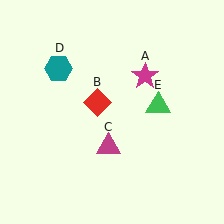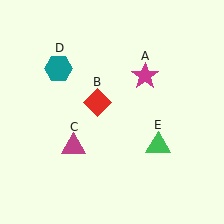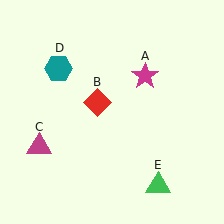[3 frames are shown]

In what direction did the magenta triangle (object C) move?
The magenta triangle (object C) moved left.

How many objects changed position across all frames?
2 objects changed position: magenta triangle (object C), green triangle (object E).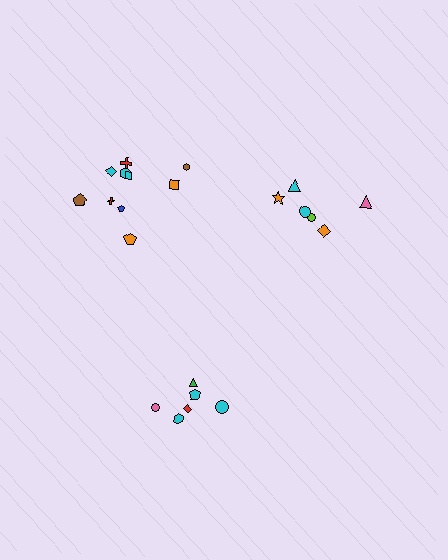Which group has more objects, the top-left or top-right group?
The top-left group.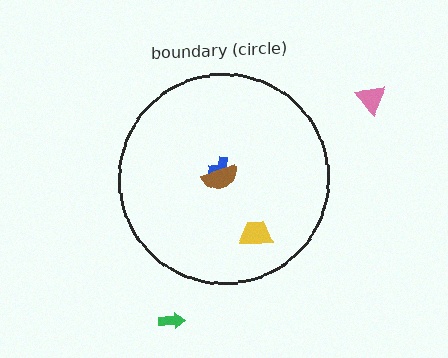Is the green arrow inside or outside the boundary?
Outside.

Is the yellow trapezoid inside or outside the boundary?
Inside.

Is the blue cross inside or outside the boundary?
Inside.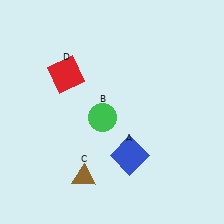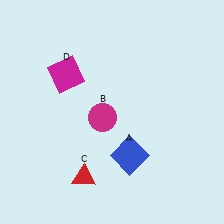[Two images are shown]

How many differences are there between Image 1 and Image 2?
There are 3 differences between the two images.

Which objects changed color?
B changed from green to magenta. C changed from brown to red. D changed from red to magenta.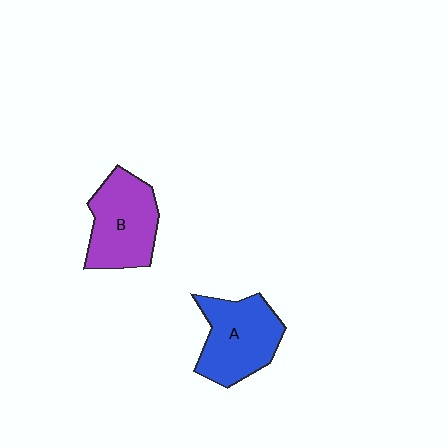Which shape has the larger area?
Shape A (blue).